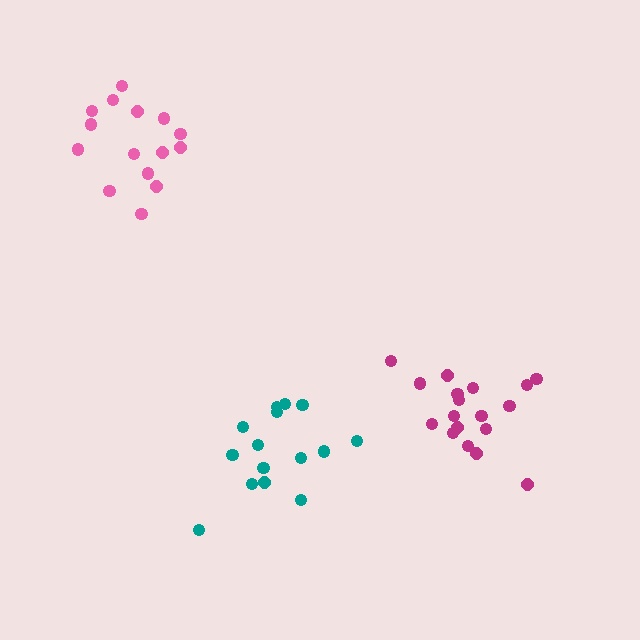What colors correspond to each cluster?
The clusters are colored: magenta, teal, pink.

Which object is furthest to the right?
The magenta cluster is rightmost.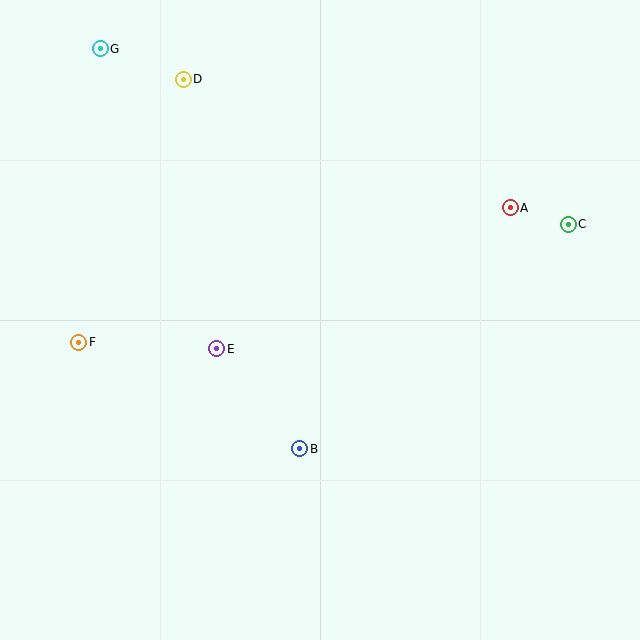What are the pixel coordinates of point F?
Point F is at (79, 342).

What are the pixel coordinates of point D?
Point D is at (183, 79).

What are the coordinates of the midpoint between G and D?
The midpoint between G and D is at (142, 64).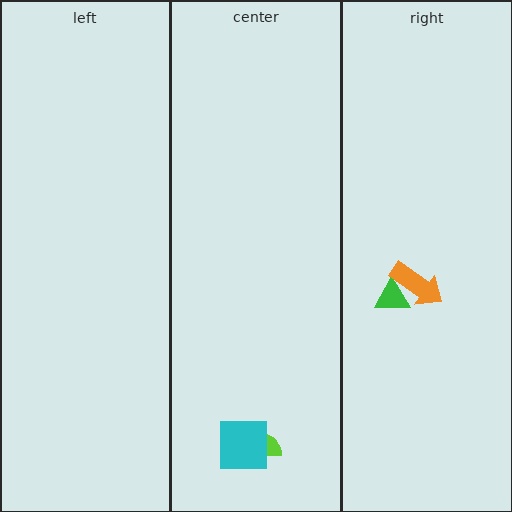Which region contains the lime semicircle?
The center region.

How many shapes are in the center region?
2.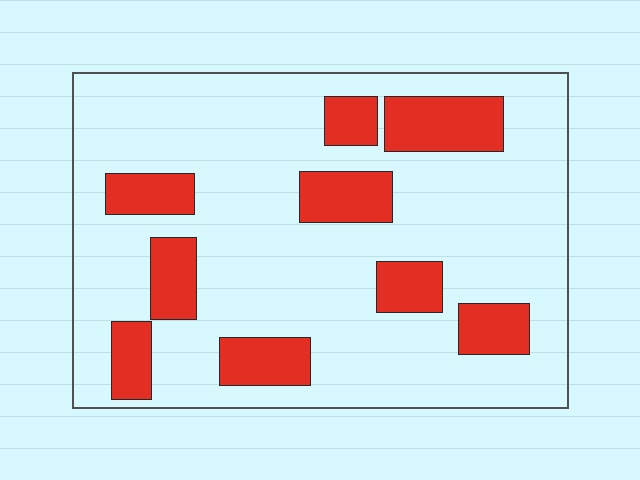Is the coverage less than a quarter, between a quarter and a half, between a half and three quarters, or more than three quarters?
Less than a quarter.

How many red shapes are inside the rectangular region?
9.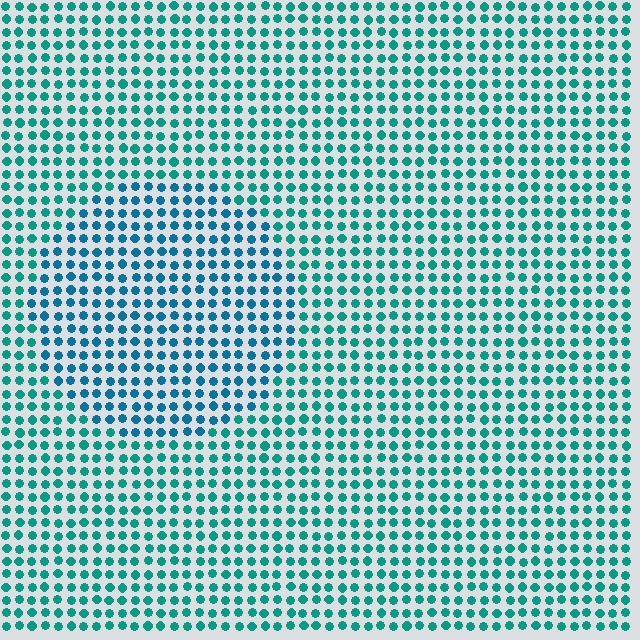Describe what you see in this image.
The image is filled with small teal elements in a uniform arrangement. A circle-shaped region is visible where the elements are tinted to a slightly different hue, forming a subtle color boundary.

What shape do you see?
I see a circle.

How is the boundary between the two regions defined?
The boundary is defined purely by a slight shift in hue (about 26 degrees). Spacing, size, and orientation are identical on both sides.